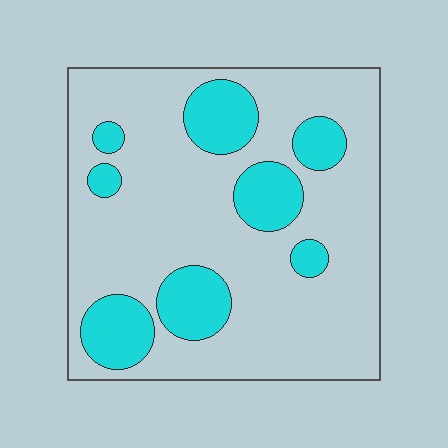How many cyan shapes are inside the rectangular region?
8.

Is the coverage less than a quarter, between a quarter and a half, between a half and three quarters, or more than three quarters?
Less than a quarter.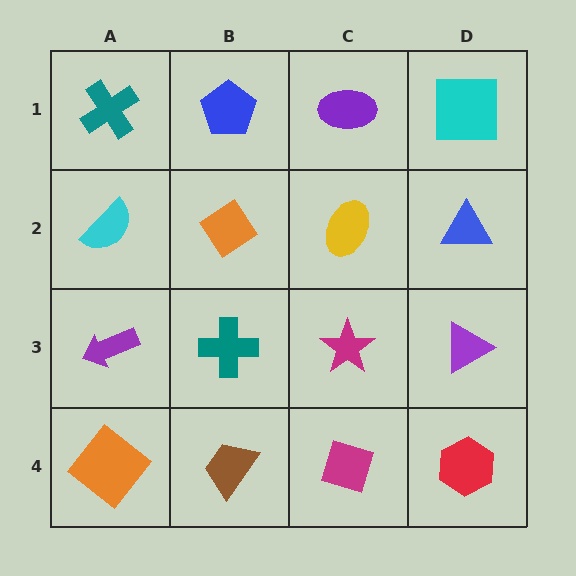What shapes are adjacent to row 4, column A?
A purple arrow (row 3, column A), a brown trapezoid (row 4, column B).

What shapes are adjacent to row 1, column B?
An orange diamond (row 2, column B), a teal cross (row 1, column A), a purple ellipse (row 1, column C).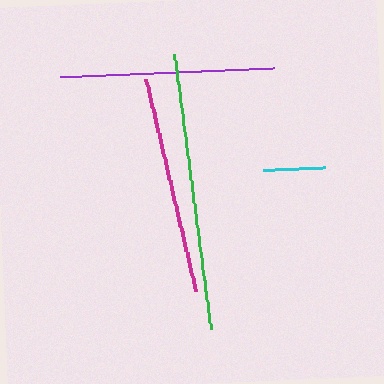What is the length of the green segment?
The green segment is approximately 279 pixels long.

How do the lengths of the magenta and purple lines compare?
The magenta and purple lines are approximately the same length.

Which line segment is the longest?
The green line is the longest at approximately 279 pixels.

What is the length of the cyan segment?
The cyan segment is approximately 63 pixels long.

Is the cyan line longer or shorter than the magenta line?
The magenta line is longer than the cyan line.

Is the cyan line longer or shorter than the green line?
The green line is longer than the cyan line.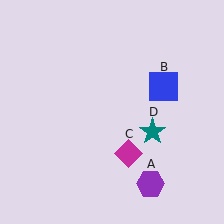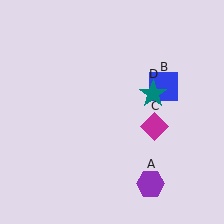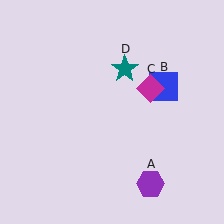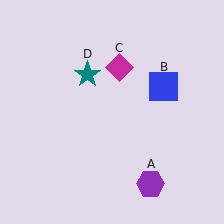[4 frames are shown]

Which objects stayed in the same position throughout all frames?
Purple hexagon (object A) and blue square (object B) remained stationary.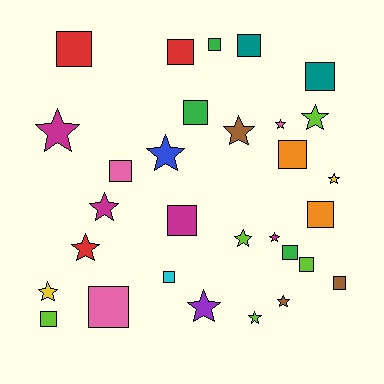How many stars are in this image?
There are 14 stars.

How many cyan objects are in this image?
There is 1 cyan object.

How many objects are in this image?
There are 30 objects.